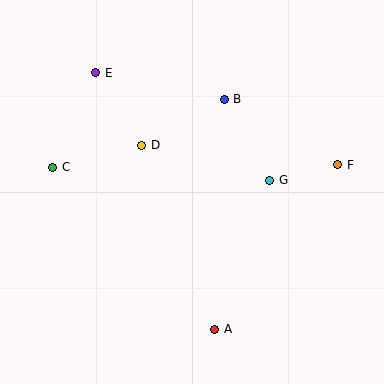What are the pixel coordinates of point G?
Point G is at (270, 180).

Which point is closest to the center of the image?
Point D at (142, 145) is closest to the center.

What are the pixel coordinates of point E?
Point E is at (96, 73).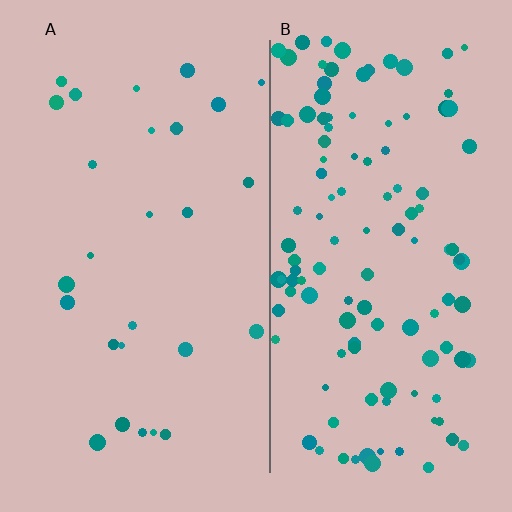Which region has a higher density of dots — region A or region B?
B (the right).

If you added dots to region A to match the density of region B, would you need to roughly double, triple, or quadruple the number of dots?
Approximately quadruple.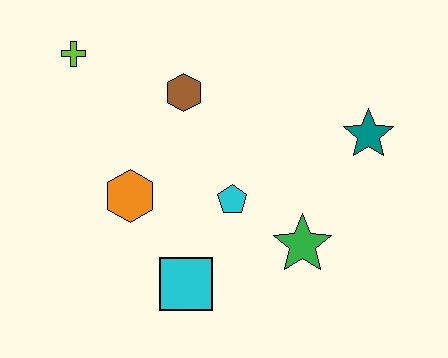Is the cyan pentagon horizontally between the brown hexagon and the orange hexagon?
No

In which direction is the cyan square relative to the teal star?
The cyan square is to the left of the teal star.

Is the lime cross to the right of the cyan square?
No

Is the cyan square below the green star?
Yes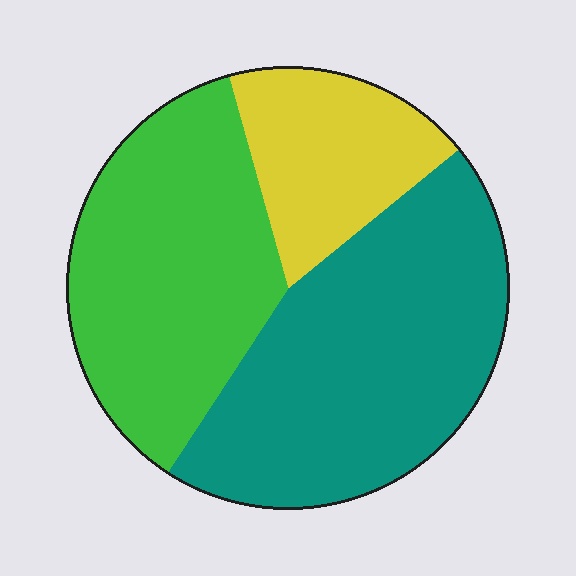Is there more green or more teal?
Teal.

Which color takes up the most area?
Teal, at roughly 45%.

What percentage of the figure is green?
Green covers 37% of the figure.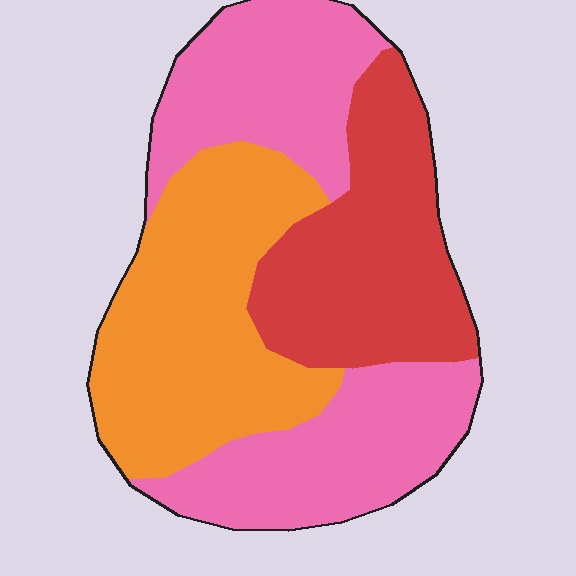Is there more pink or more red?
Pink.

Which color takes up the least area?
Red, at roughly 25%.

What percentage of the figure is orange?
Orange takes up about one third (1/3) of the figure.